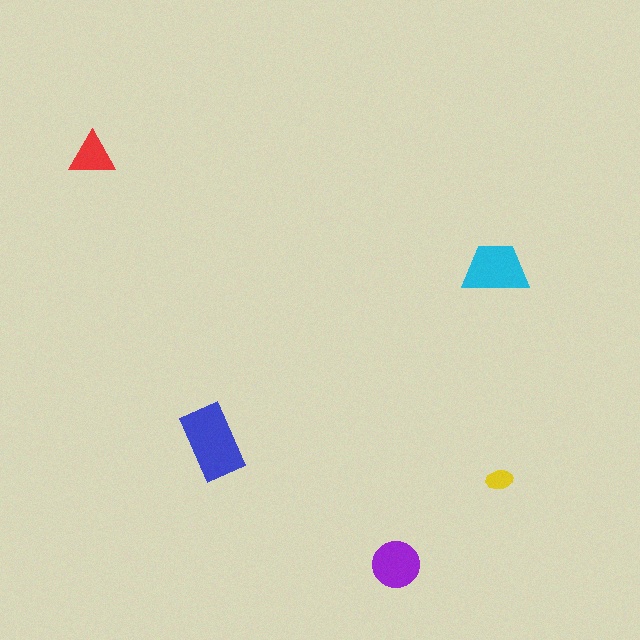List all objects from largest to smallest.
The blue rectangle, the cyan trapezoid, the purple circle, the red triangle, the yellow ellipse.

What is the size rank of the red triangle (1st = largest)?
4th.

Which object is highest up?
The red triangle is topmost.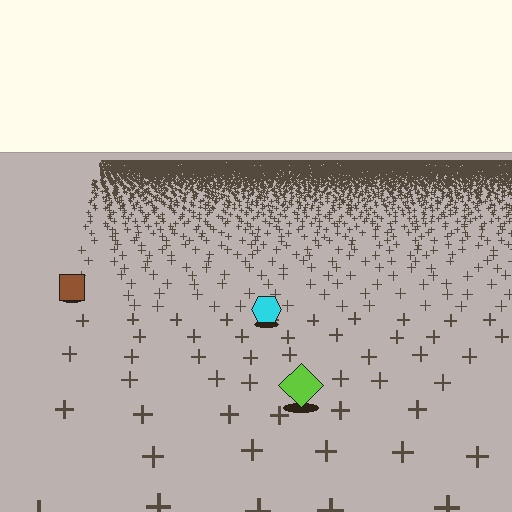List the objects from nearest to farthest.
From nearest to farthest: the lime diamond, the cyan hexagon, the brown square.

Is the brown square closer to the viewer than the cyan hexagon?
No. The cyan hexagon is closer — you can tell from the texture gradient: the ground texture is coarser near it.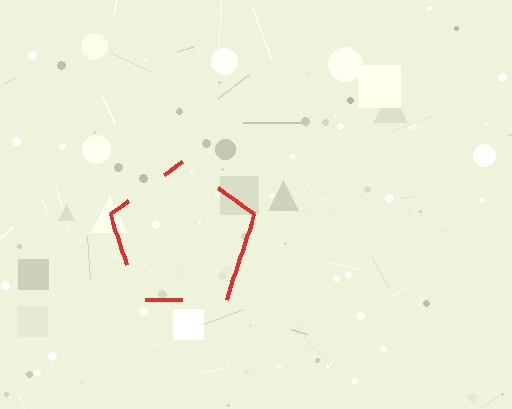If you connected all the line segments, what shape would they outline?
They would outline a pentagon.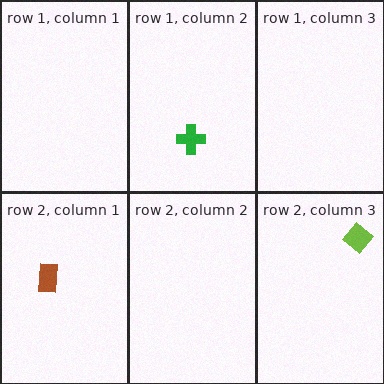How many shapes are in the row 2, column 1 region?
1.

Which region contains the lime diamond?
The row 2, column 3 region.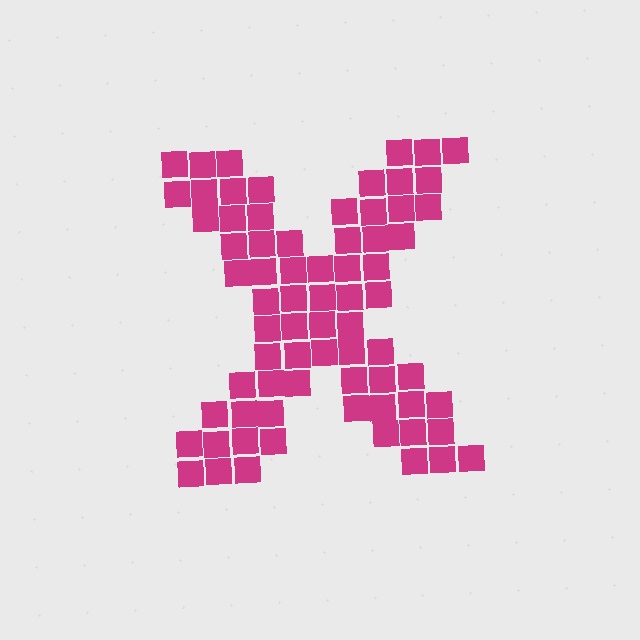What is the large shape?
The large shape is the letter X.